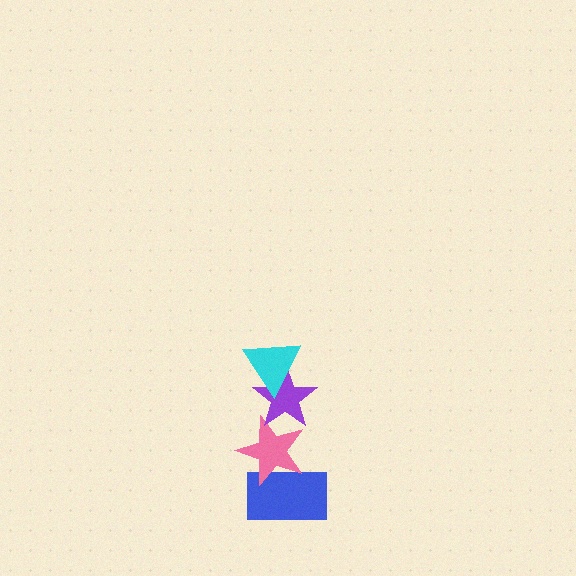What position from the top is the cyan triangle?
The cyan triangle is 1st from the top.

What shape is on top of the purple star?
The cyan triangle is on top of the purple star.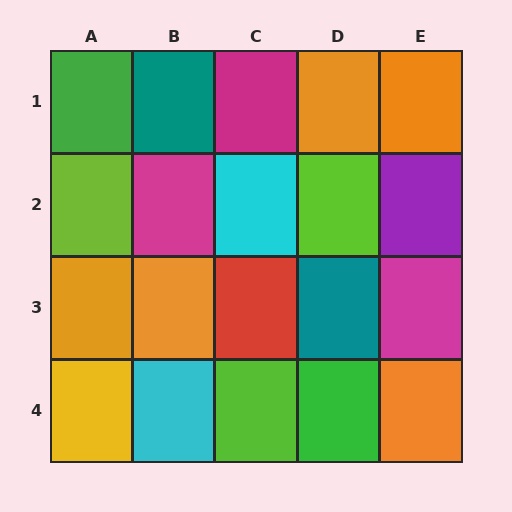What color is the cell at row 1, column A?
Green.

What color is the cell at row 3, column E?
Magenta.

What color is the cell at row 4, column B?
Cyan.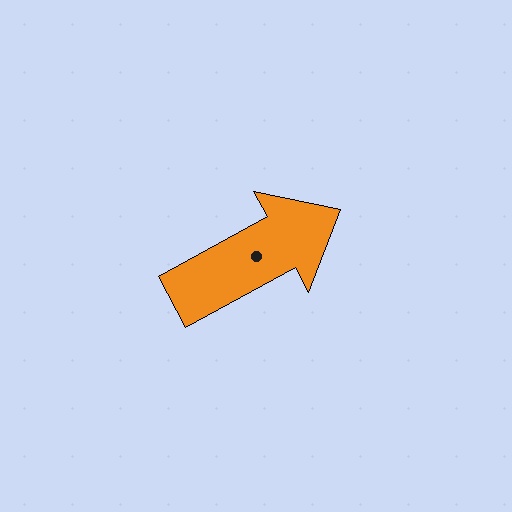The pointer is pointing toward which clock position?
Roughly 2 o'clock.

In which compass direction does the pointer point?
Northeast.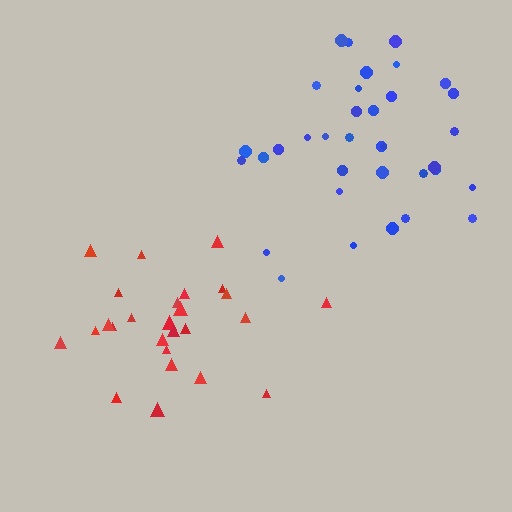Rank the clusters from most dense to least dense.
red, blue.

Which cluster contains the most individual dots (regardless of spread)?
Blue (35).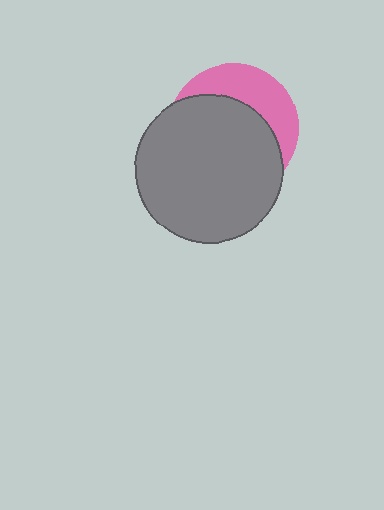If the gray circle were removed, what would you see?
You would see the complete pink circle.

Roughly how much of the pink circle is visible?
A small part of it is visible (roughly 34%).